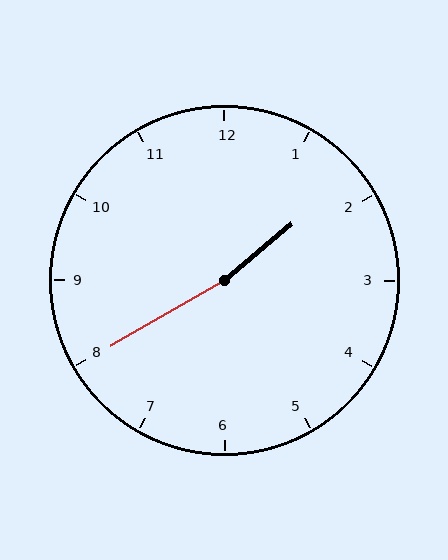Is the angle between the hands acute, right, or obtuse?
It is obtuse.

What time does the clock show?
1:40.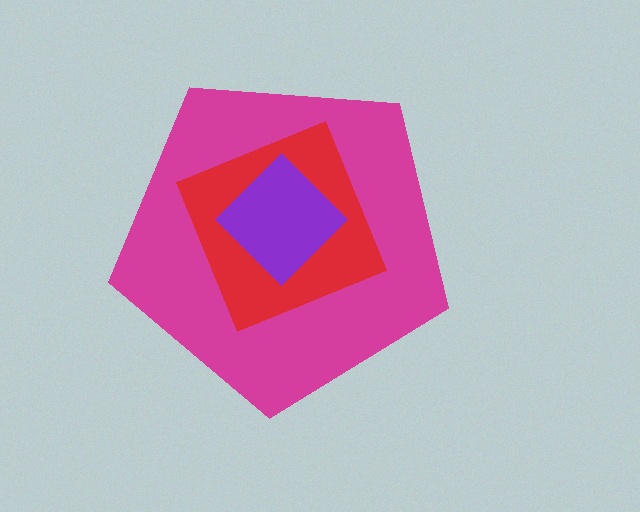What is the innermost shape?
The purple diamond.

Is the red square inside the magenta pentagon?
Yes.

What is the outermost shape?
The magenta pentagon.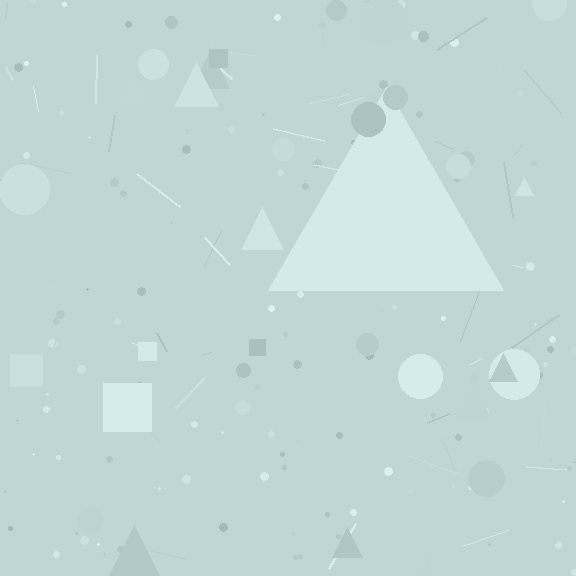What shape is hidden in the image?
A triangle is hidden in the image.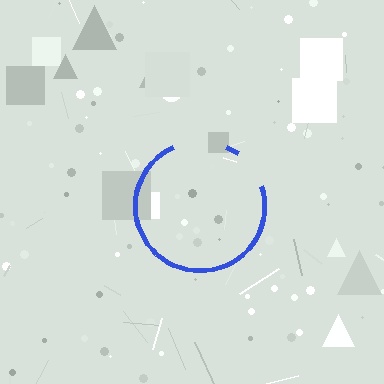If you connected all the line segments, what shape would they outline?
They would outline a circle.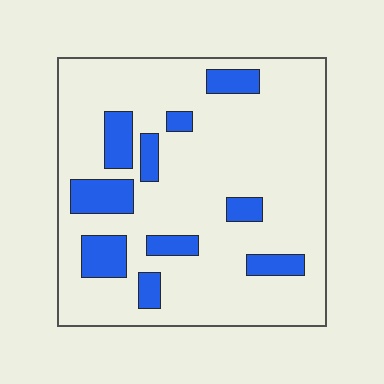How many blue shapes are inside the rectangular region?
10.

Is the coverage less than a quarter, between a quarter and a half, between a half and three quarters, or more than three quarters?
Less than a quarter.